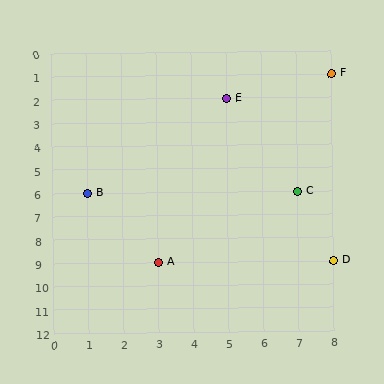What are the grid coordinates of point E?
Point E is at grid coordinates (5, 2).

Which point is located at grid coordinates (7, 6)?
Point C is at (7, 6).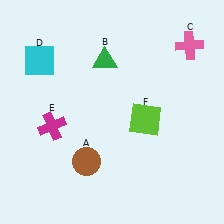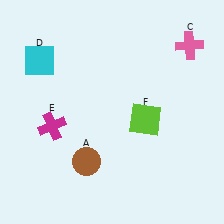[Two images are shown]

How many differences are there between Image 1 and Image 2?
There is 1 difference between the two images.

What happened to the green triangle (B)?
The green triangle (B) was removed in Image 2. It was in the top-left area of Image 1.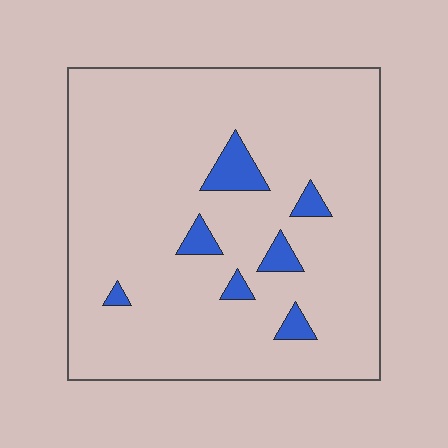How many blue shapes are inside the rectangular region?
7.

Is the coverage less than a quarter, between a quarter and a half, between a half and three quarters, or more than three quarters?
Less than a quarter.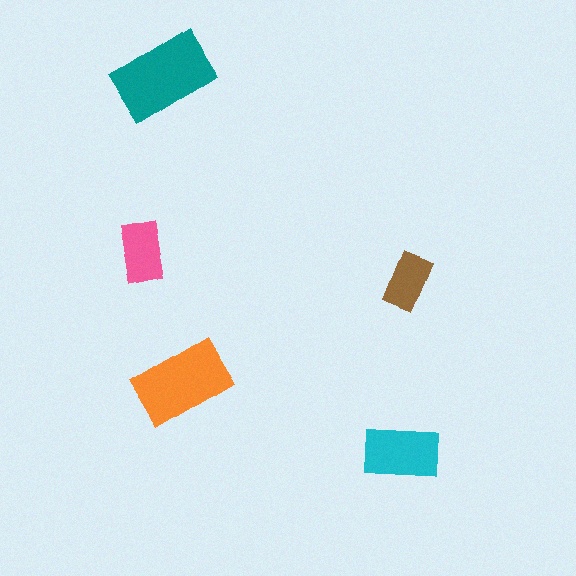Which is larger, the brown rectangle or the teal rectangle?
The teal one.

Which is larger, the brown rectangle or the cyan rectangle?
The cyan one.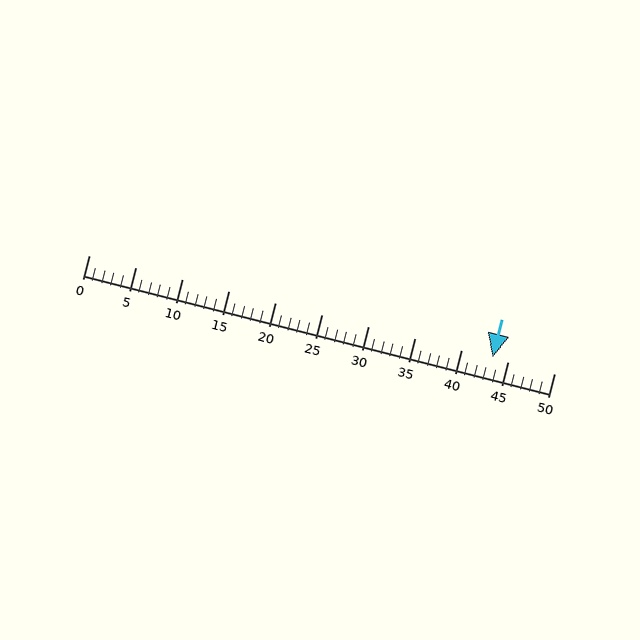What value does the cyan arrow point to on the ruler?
The cyan arrow points to approximately 43.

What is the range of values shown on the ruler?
The ruler shows values from 0 to 50.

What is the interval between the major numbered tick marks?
The major tick marks are spaced 5 units apart.